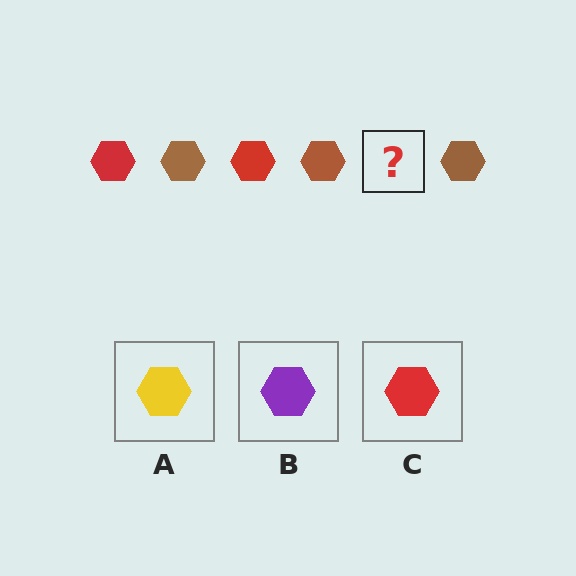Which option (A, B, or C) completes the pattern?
C.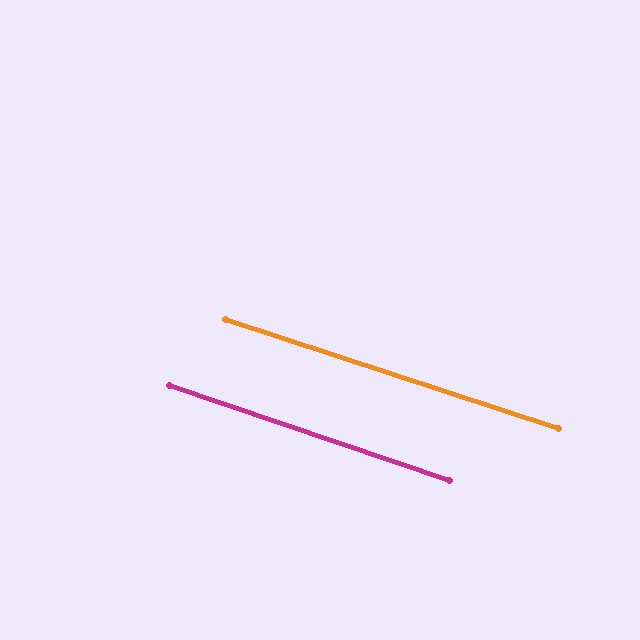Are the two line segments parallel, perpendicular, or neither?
Parallel — their directions differ by only 0.4°.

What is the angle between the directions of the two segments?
Approximately 0 degrees.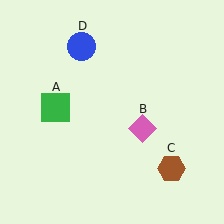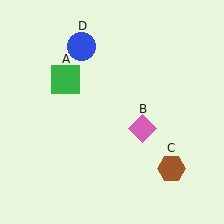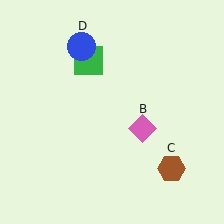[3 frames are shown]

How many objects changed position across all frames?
1 object changed position: green square (object A).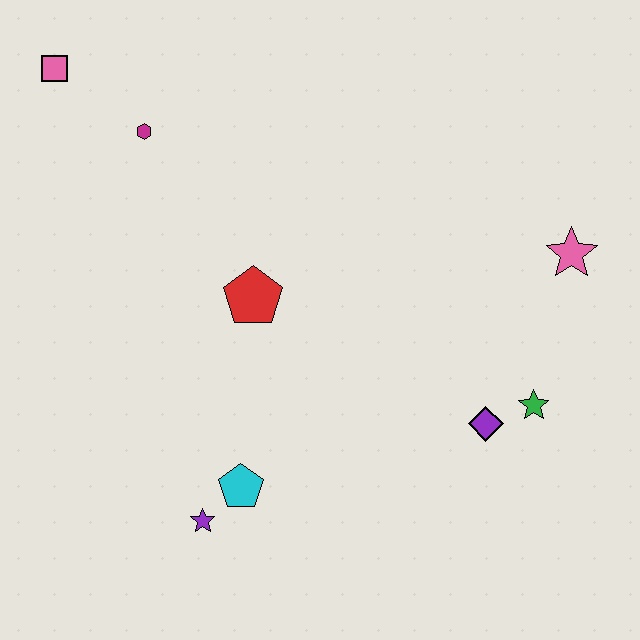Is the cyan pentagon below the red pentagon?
Yes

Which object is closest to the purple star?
The cyan pentagon is closest to the purple star.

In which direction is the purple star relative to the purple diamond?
The purple star is to the left of the purple diamond.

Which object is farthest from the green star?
The pink square is farthest from the green star.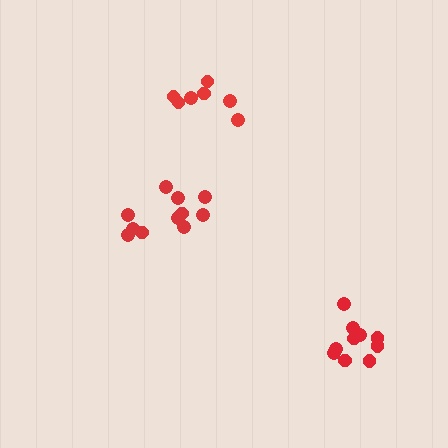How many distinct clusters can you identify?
There are 3 distinct clusters.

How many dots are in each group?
Group 1: 11 dots, Group 2: 10 dots, Group 3: 7 dots (28 total).